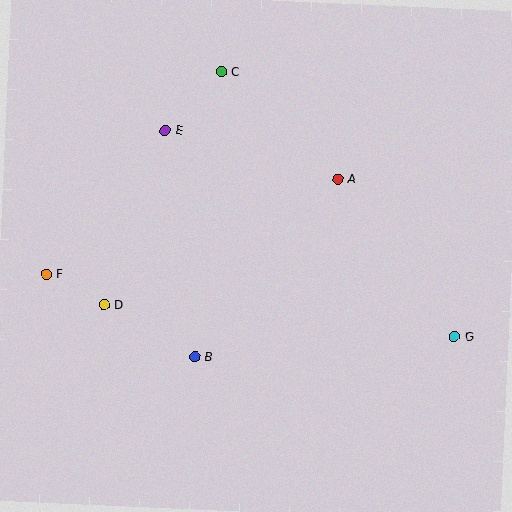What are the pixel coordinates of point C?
Point C is at (222, 72).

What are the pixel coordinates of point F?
Point F is at (46, 274).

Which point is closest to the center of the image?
Point A at (338, 179) is closest to the center.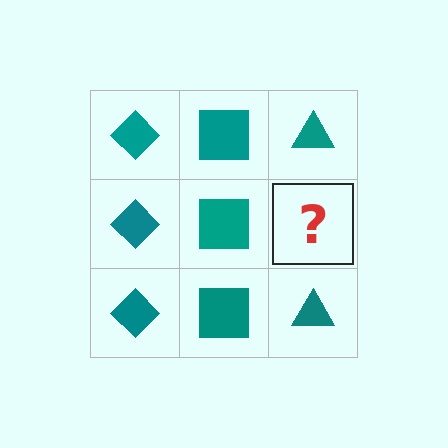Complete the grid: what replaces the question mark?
The question mark should be replaced with a teal triangle.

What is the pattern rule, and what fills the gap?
The rule is that each column has a consistent shape. The gap should be filled with a teal triangle.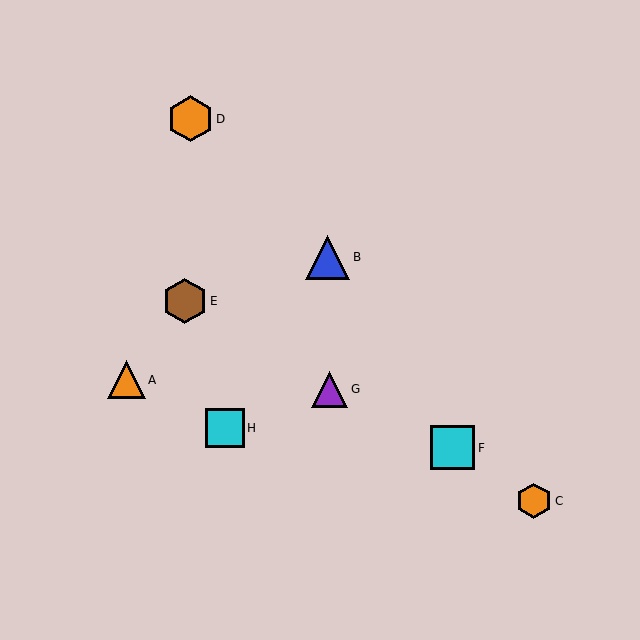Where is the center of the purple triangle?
The center of the purple triangle is at (330, 389).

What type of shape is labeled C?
Shape C is an orange hexagon.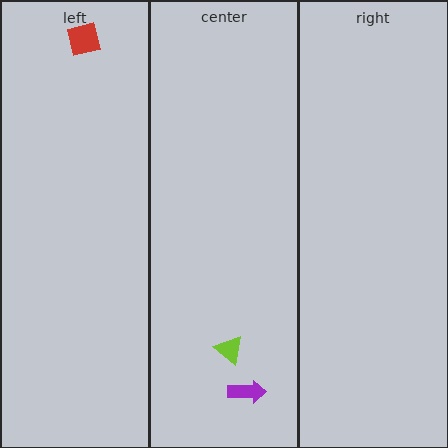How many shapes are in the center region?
2.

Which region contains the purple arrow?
The center region.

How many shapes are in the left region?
1.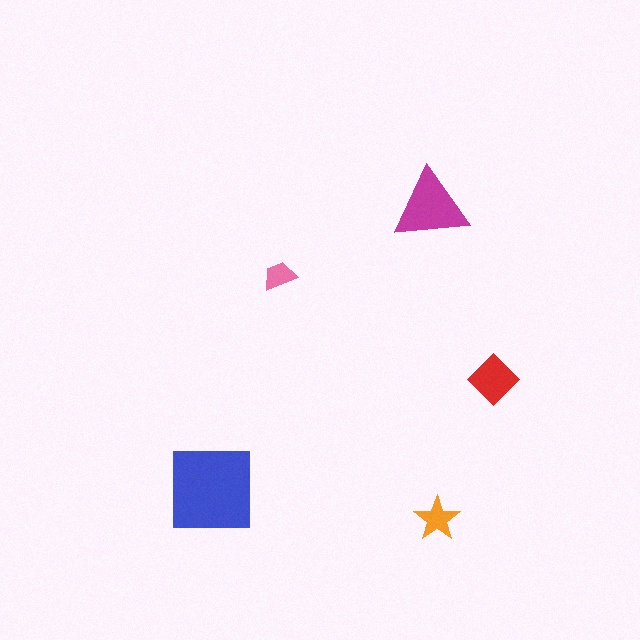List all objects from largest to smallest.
The blue square, the magenta triangle, the red diamond, the orange star, the pink trapezoid.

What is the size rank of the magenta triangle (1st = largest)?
2nd.